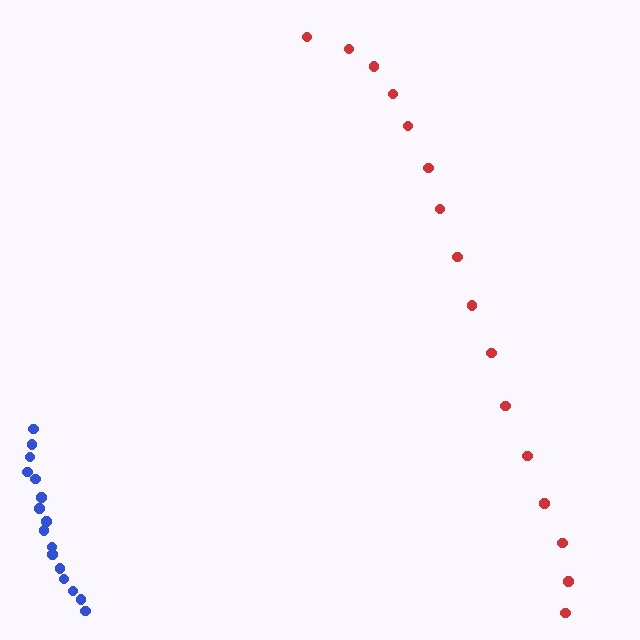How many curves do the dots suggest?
There are 2 distinct paths.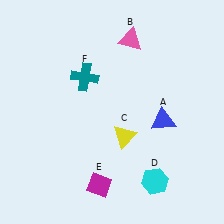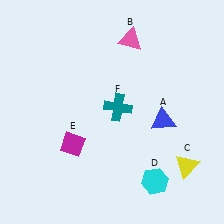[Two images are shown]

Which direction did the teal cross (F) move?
The teal cross (F) moved right.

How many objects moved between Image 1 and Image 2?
3 objects moved between the two images.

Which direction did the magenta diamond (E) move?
The magenta diamond (E) moved up.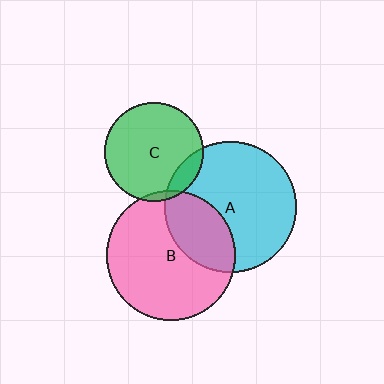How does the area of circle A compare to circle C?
Approximately 1.8 times.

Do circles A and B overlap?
Yes.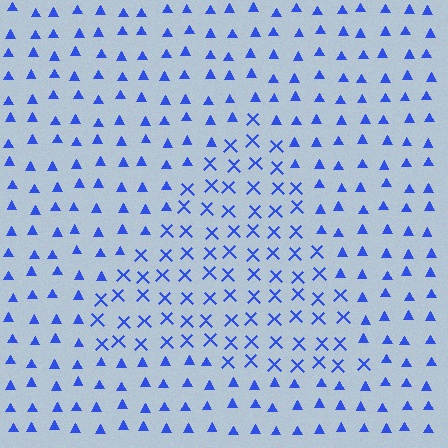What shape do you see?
I see a triangle.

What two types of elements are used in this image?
The image uses X marks inside the triangle region and triangles outside it.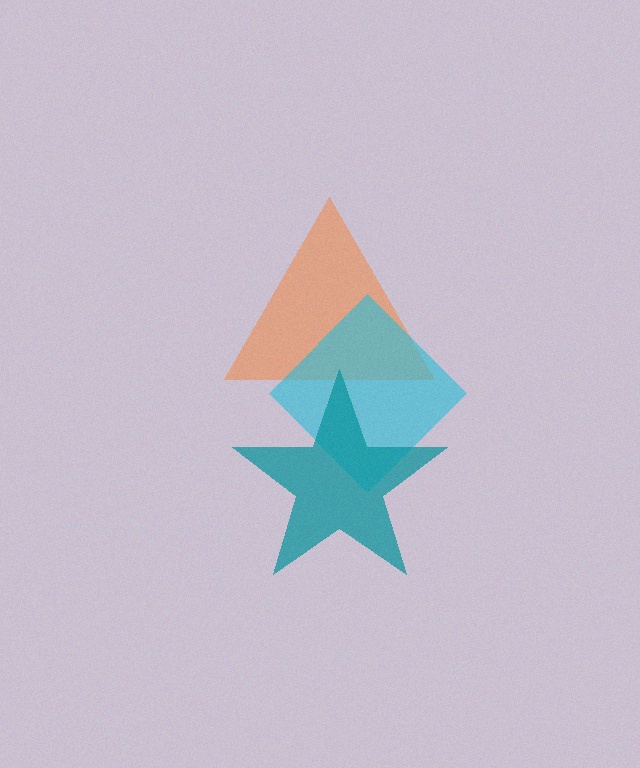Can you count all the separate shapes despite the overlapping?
Yes, there are 3 separate shapes.